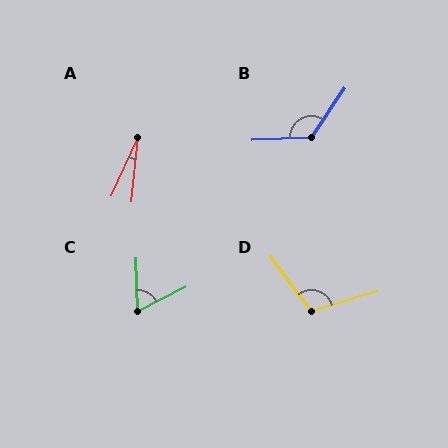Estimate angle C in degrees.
Approximately 65 degrees.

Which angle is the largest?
B, at approximately 126 degrees.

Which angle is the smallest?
A, at approximately 19 degrees.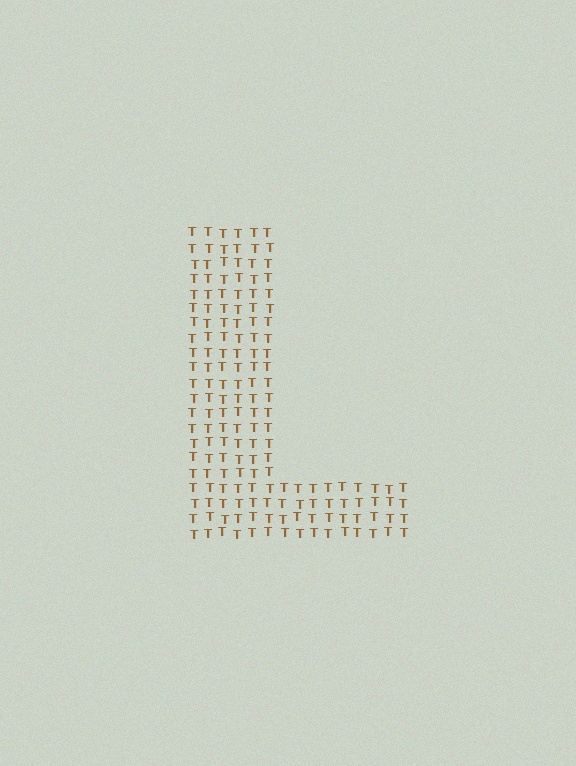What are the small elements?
The small elements are letter T's.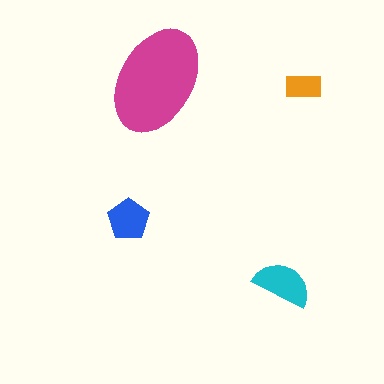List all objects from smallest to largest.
The orange rectangle, the blue pentagon, the cyan semicircle, the magenta ellipse.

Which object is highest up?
The magenta ellipse is topmost.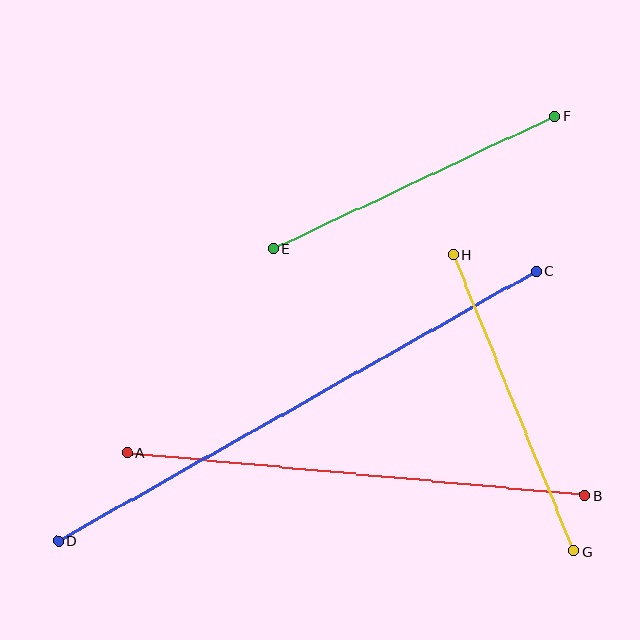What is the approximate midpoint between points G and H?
The midpoint is at approximately (514, 403) pixels.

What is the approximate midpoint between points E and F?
The midpoint is at approximately (414, 182) pixels.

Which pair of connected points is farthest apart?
Points C and D are farthest apart.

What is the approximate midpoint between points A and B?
The midpoint is at approximately (356, 474) pixels.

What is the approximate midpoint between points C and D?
The midpoint is at approximately (297, 406) pixels.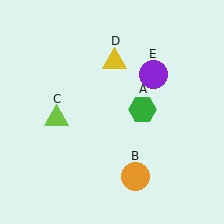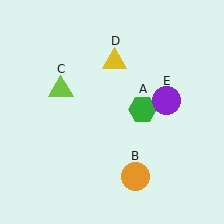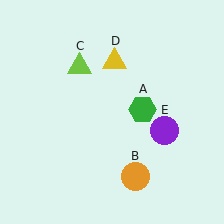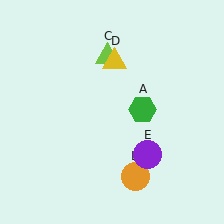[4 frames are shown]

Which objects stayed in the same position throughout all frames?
Green hexagon (object A) and orange circle (object B) and yellow triangle (object D) remained stationary.